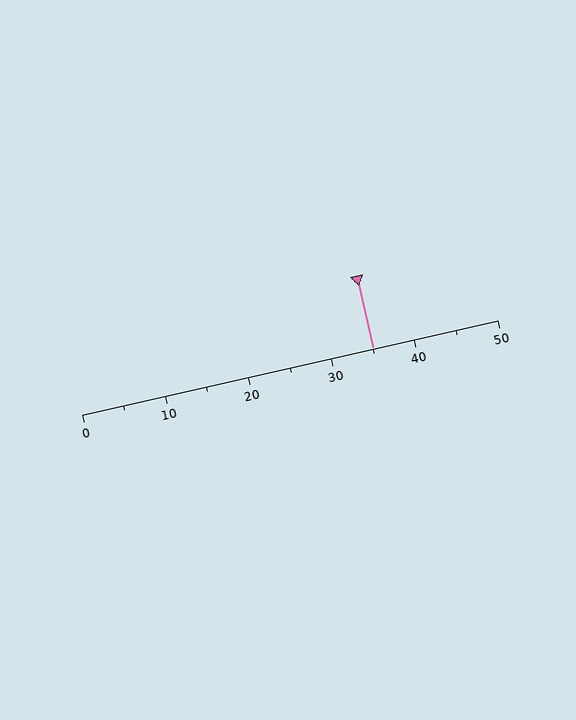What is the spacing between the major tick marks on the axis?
The major ticks are spaced 10 apart.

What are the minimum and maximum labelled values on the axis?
The axis runs from 0 to 50.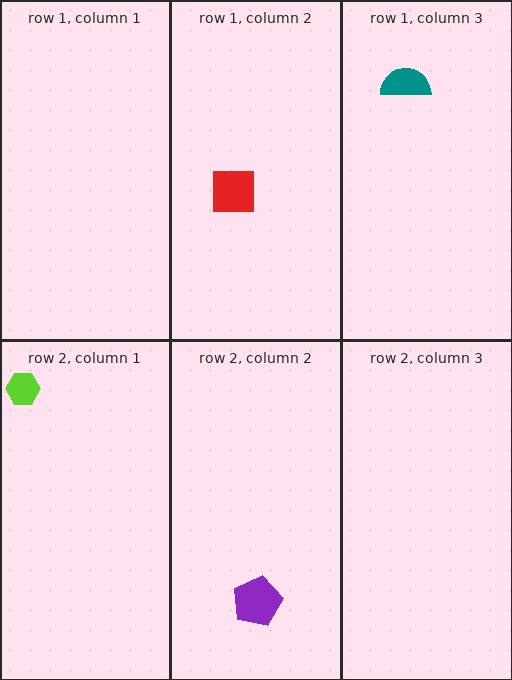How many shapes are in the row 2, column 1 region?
1.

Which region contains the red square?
The row 1, column 2 region.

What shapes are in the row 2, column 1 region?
The lime hexagon.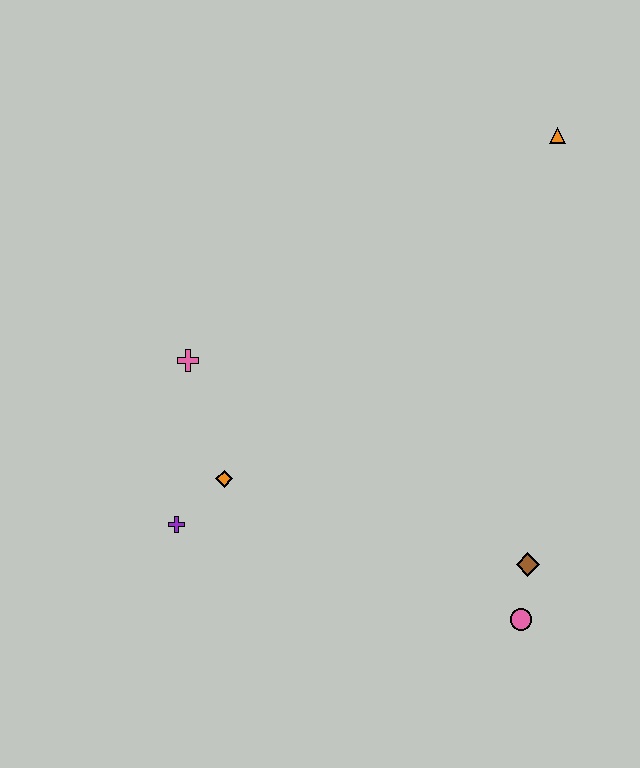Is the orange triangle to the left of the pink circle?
No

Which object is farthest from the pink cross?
The orange triangle is farthest from the pink cross.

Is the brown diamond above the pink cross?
No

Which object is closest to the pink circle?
The brown diamond is closest to the pink circle.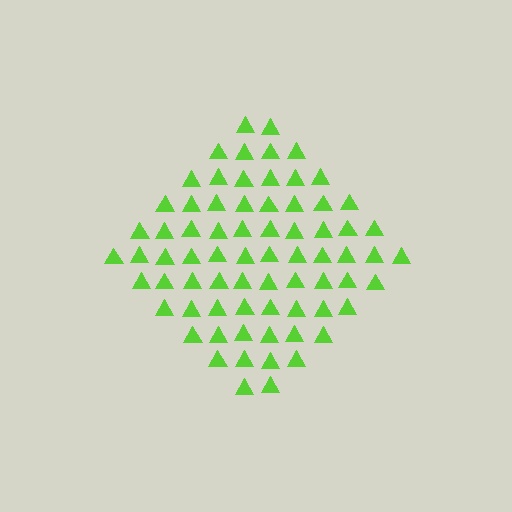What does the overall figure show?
The overall figure shows a diamond.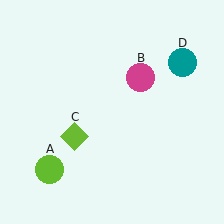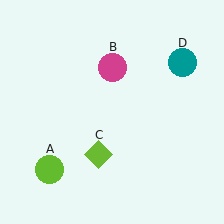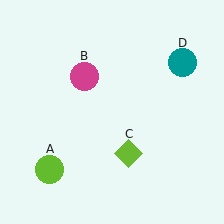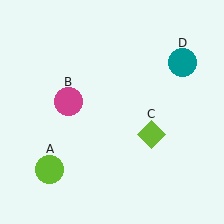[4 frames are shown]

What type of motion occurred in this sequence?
The magenta circle (object B), lime diamond (object C) rotated counterclockwise around the center of the scene.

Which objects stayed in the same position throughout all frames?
Lime circle (object A) and teal circle (object D) remained stationary.